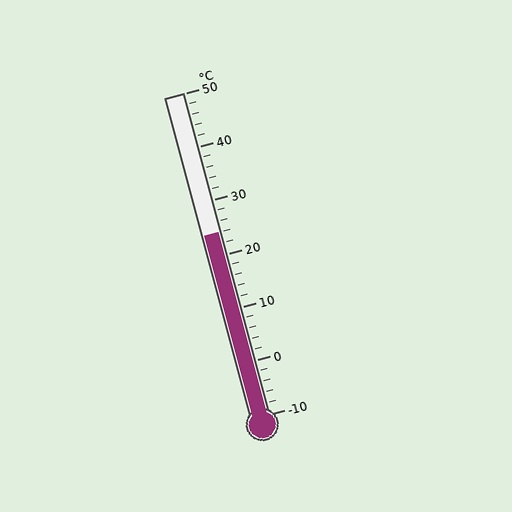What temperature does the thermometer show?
The thermometer shows approximately 24°C.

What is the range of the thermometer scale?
The thermometer scale ranges from -10°C to 50°C.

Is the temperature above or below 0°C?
The temperature is above 0°C.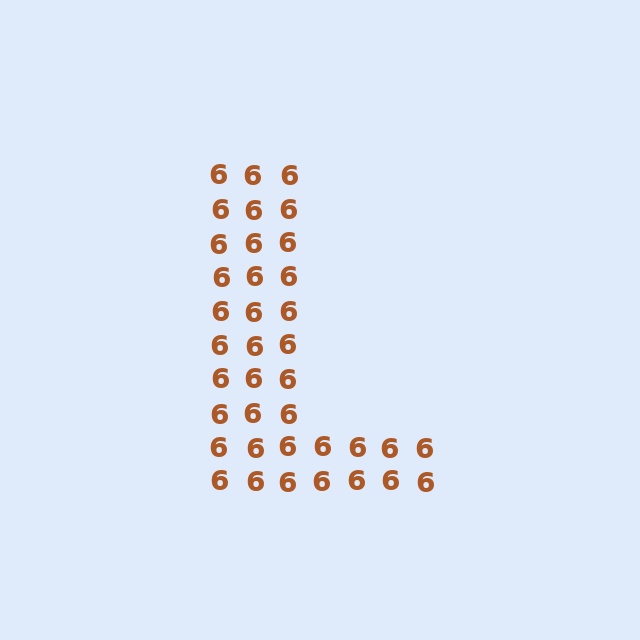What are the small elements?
The small elements are digit 6's.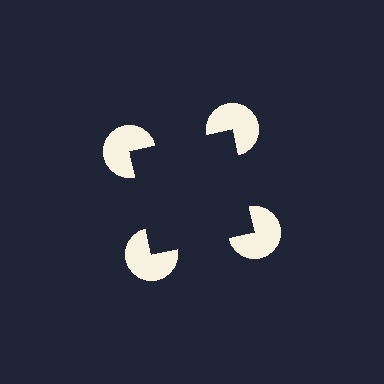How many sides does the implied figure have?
4 sides.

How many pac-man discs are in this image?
There are 4 — one at each vertex of the illusory square.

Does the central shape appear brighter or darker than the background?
It typically appears slightly darker than the background, even though no actual brightness change is drawn.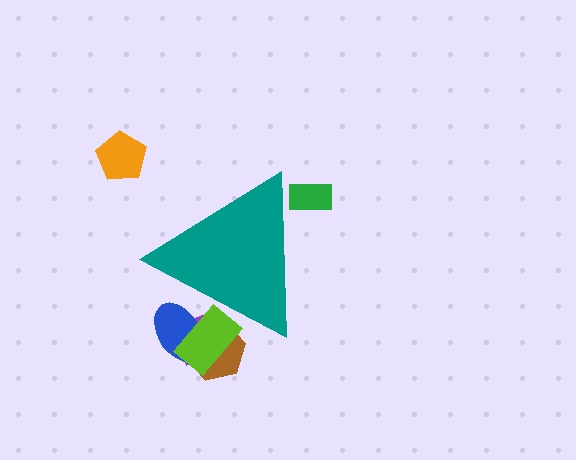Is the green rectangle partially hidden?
Yes, the green rectangle is partially hidden behind the teal triangle.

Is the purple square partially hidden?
Yes, the purple square is partially hidden behind the teal triangle.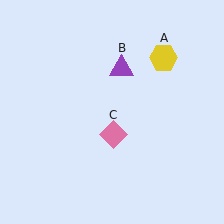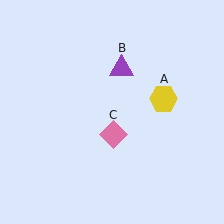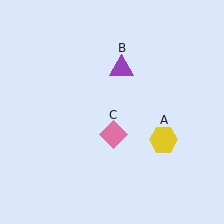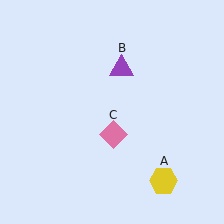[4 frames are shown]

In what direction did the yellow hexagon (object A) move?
The yellow hexagon (object A) moved down.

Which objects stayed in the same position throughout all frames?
Purple triangle (object B) and pink diamond (object C) remained stationary.